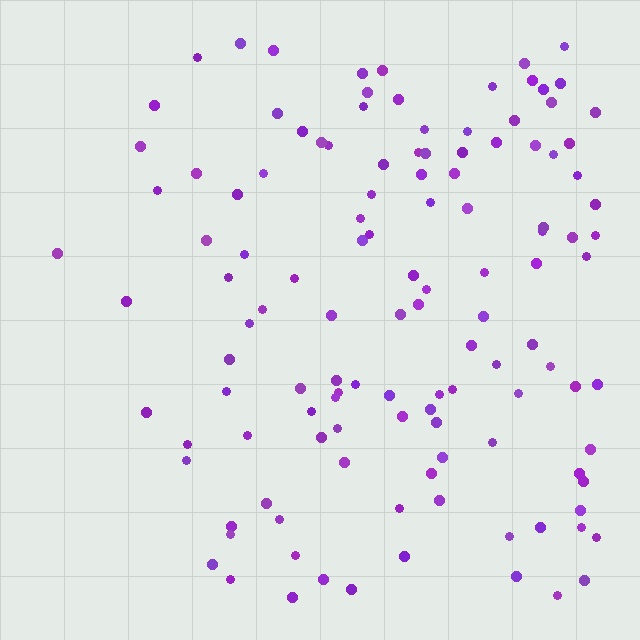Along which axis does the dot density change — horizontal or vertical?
Horizontal.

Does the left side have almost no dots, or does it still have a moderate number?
Still a moderate number, just noticeably fewer than the right.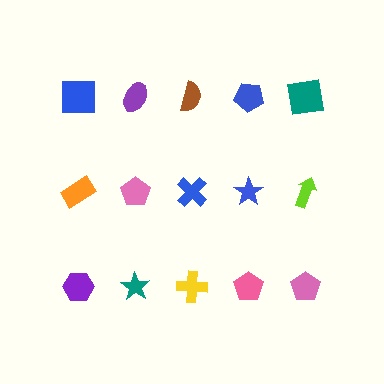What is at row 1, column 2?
A purple ellipse.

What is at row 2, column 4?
A blue star.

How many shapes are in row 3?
5 shapes.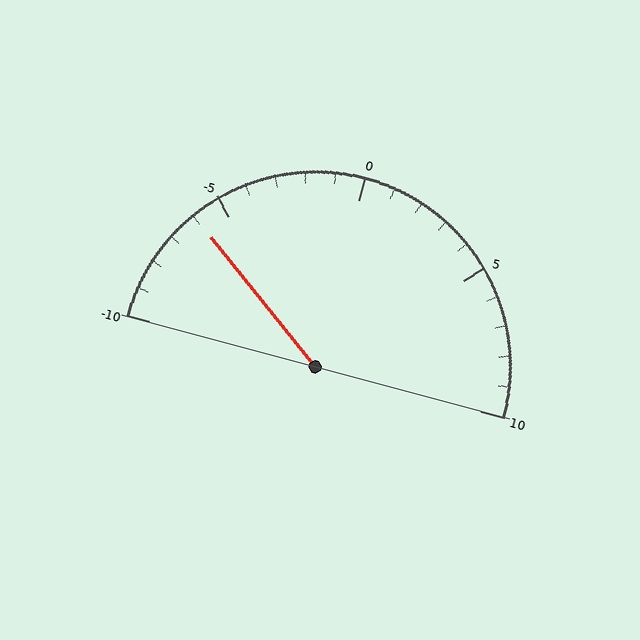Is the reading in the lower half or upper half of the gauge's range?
The reading is in the lower half of the range (-10 to 10).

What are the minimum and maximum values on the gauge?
The gauge ranges from -10 to 10.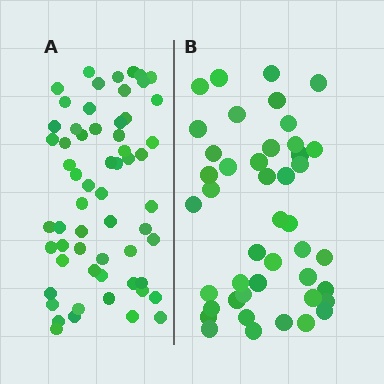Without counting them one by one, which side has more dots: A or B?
Region A (the left region) has more dots.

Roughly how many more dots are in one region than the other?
Region A has approximately 15 more dots than region B.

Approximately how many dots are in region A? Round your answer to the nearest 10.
About 60 dots.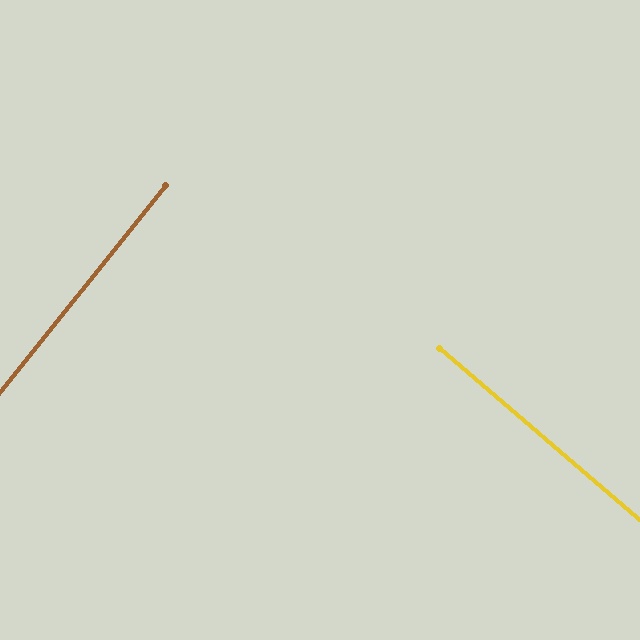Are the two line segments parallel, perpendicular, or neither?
Perpendicular — they meet at approximately 88°.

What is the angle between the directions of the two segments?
Approximately 88 degrees.